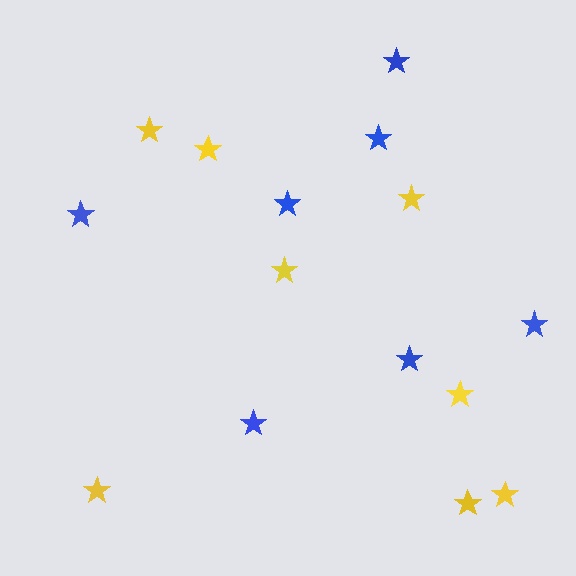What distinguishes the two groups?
There are 2 groups: one group of yellow stars (8) and one group of blue stars (7).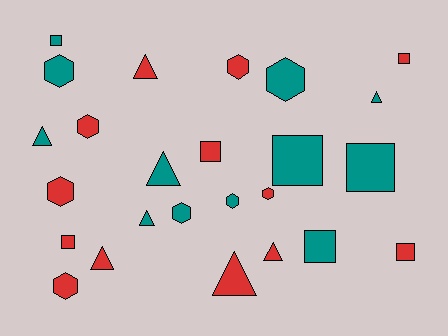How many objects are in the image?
There are 25 objects.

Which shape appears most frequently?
Hexagon, with 9 objects.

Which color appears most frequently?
Red, with 13 objects.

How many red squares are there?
There are 4 red squares.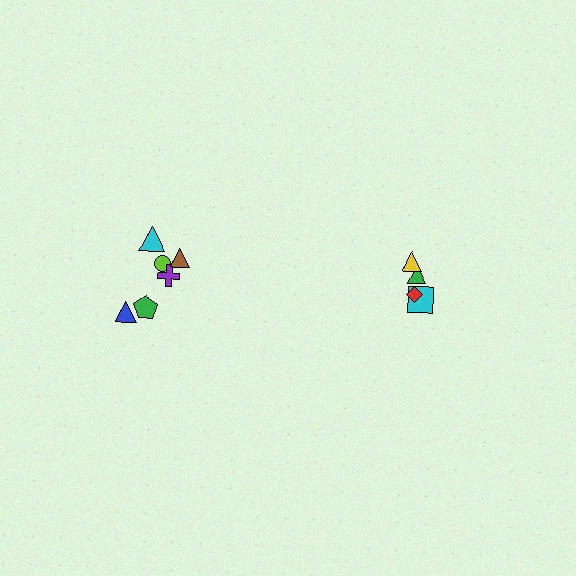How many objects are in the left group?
There are 6 objects.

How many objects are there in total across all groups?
There are 10 objects.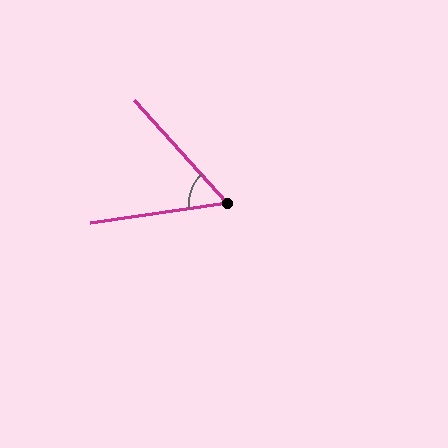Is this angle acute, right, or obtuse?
It is acute.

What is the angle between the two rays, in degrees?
Approximately 56 degrees.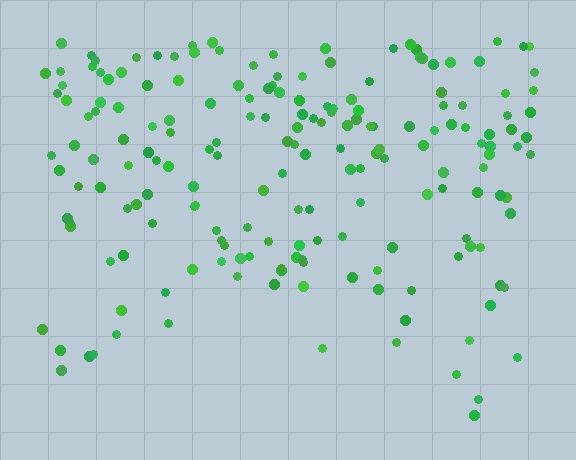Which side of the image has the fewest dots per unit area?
The bottom.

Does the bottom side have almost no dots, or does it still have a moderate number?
Still a moderate number, just noticeably fewer than the top.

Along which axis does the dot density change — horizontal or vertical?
Vertical.